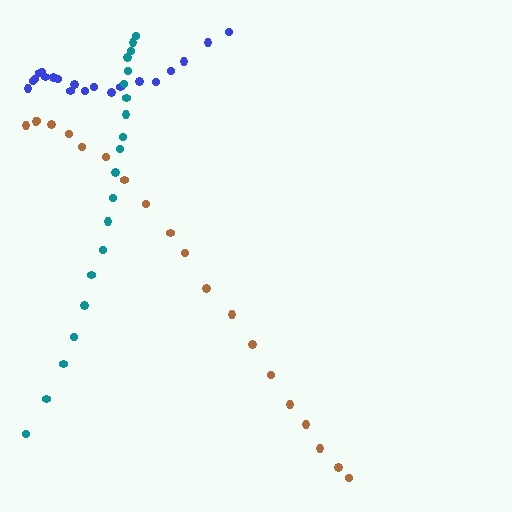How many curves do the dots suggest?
There are 3 distinct paths.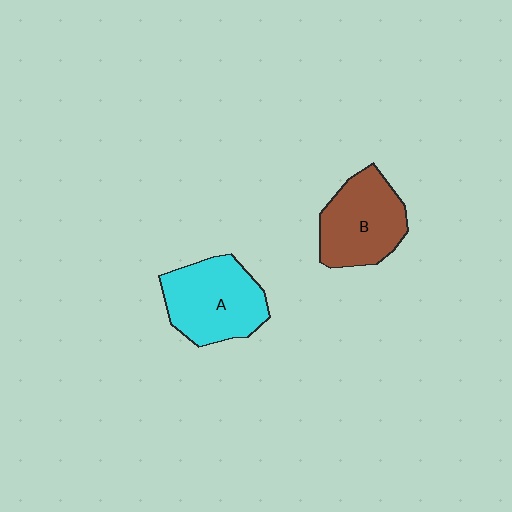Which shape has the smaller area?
Shape B (brown).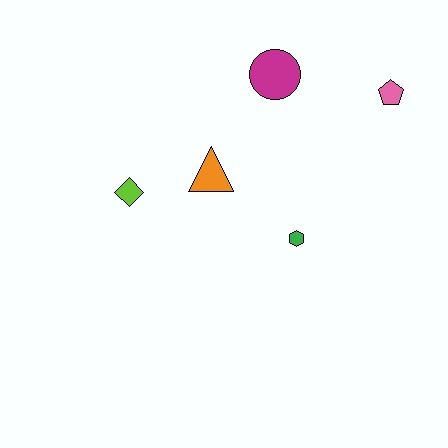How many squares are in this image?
There are no squares.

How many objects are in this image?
There are 5 objects.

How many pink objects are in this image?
There is 1 pink object.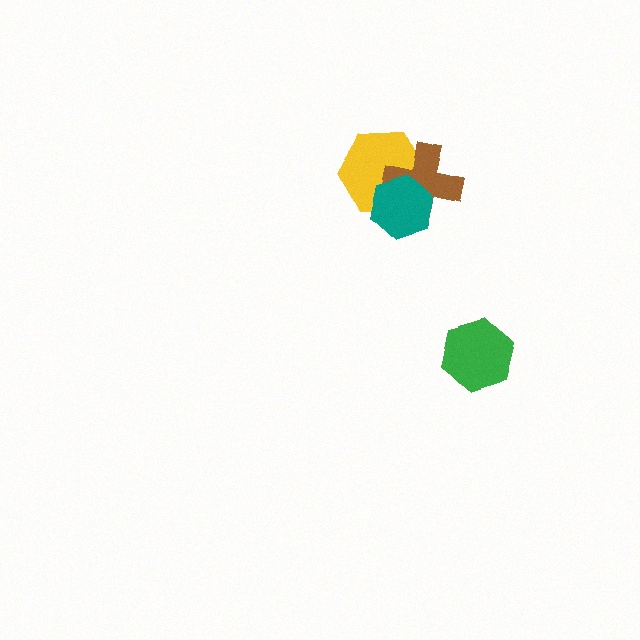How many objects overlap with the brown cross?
2 objects overlap with the brown cross.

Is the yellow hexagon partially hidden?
Yes, it is partially covered by another shape.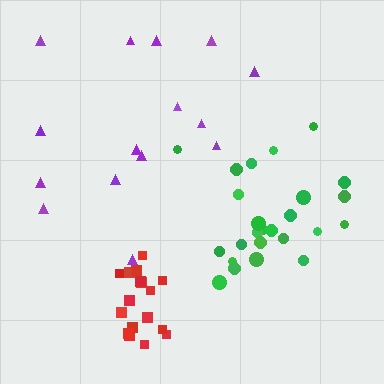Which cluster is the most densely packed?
Red.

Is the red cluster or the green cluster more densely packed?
Red.